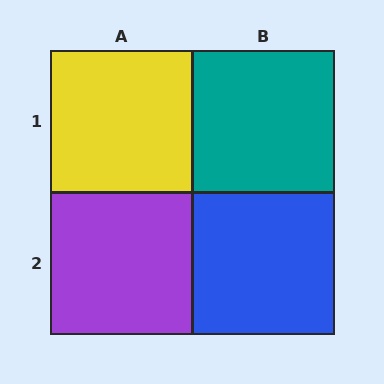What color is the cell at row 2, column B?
Blue.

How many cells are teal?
1 cell is teal.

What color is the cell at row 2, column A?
Purple.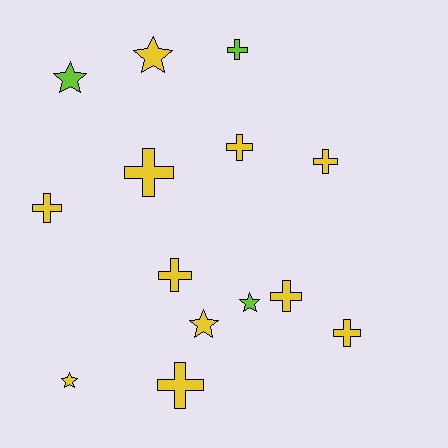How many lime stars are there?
There are 2 lime stars.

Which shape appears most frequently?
Cross, with 9 objects.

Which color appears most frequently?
Yellow, with 11 objects.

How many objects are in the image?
There are 14 objects.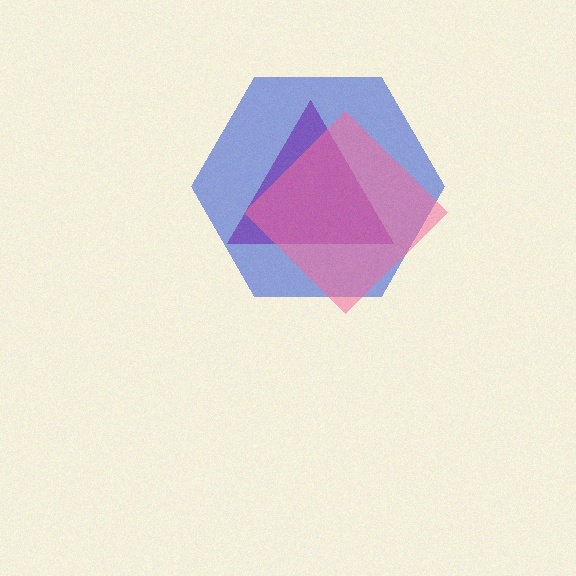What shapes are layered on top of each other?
The layered shapes are: a magenta triangle, a blue hexagon, a pink diamond.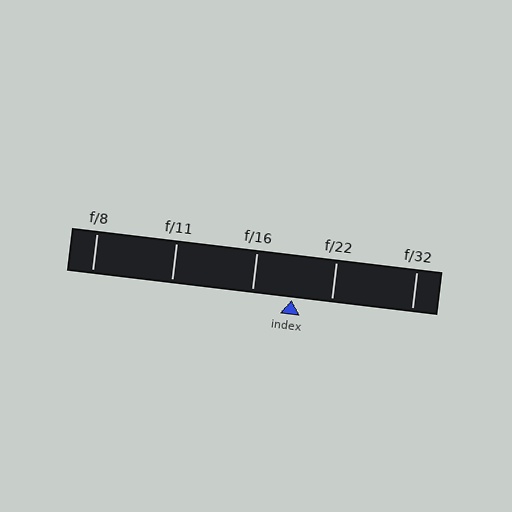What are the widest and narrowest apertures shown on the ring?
The widest aperture shown is f/8 and the narrowest is f/32.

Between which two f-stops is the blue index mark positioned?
The index mark is between f/16 and f/22.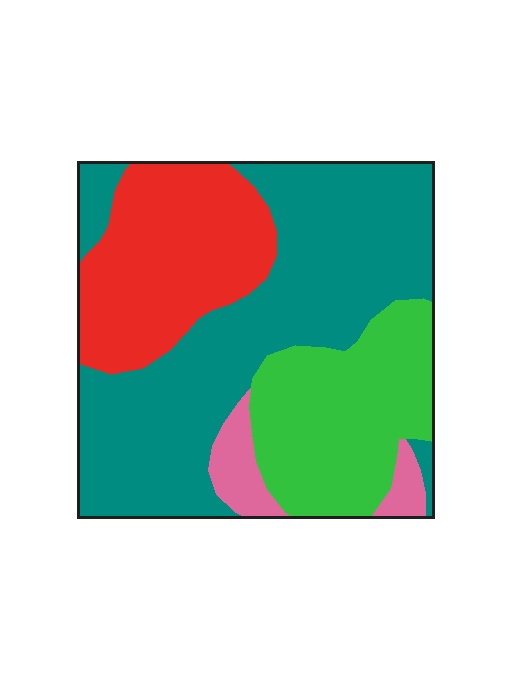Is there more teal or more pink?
Teal.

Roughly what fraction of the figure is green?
Green takes up between a sixth and a third of the figure.